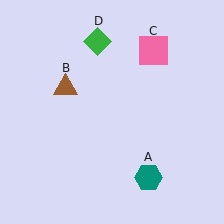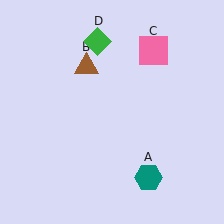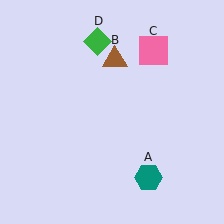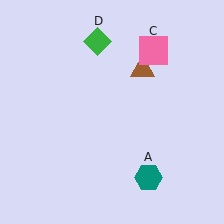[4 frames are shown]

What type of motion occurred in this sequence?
The brown triangle (object B) rotated clockwise around the center of the scene.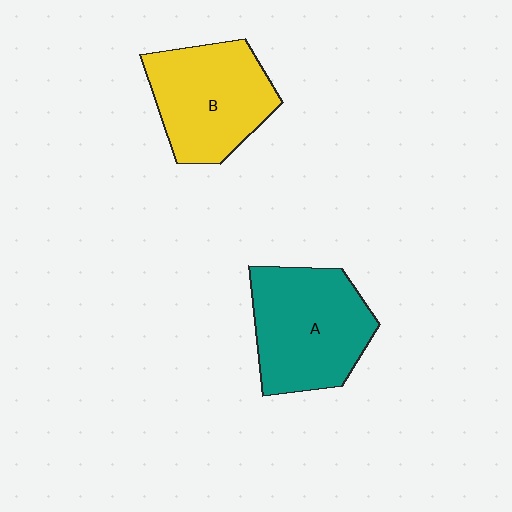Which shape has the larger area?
Shape A (teal).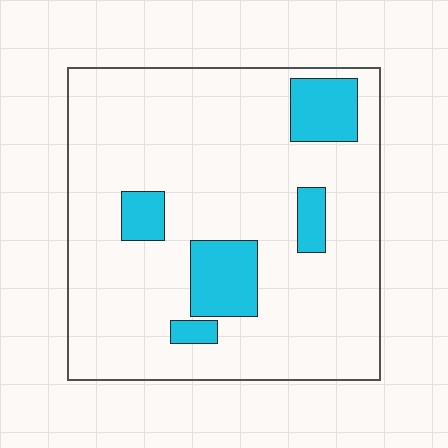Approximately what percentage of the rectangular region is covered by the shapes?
Approximately 15%.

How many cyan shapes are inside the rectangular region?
5.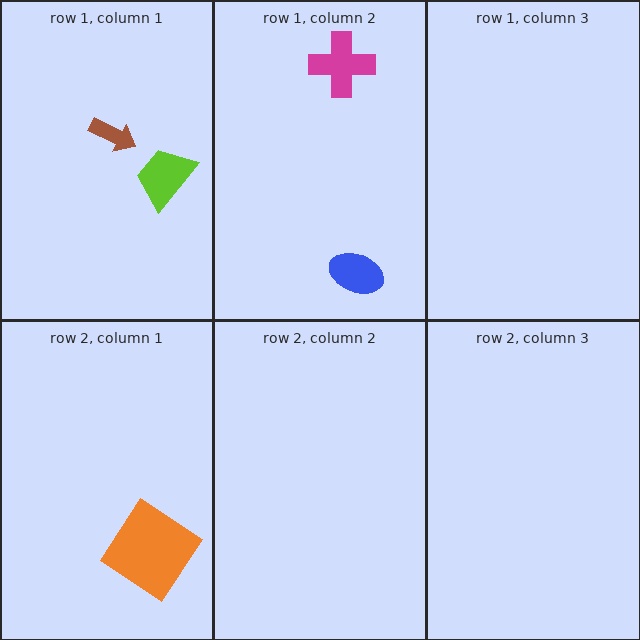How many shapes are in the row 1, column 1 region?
2.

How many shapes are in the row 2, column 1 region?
1.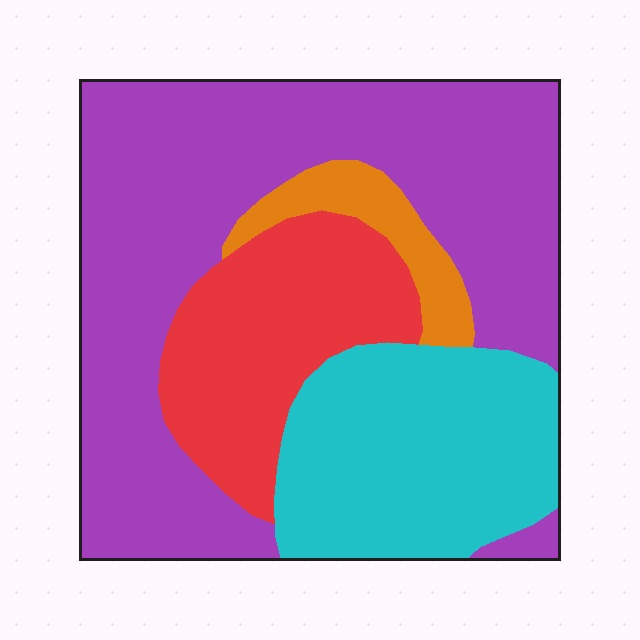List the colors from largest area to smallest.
From largest to smallest: purple, cyan, red, orange.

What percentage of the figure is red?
Red covers about 20% of the figure.